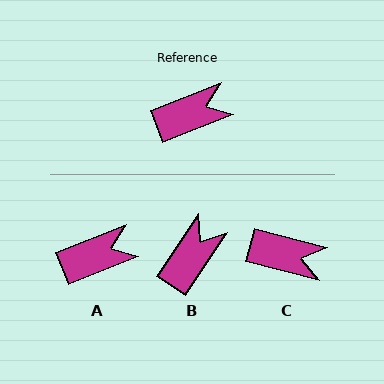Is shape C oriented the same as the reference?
No, it is off by about 36 degrees.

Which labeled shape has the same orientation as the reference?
A.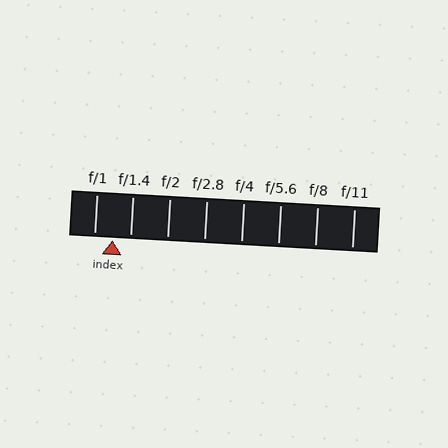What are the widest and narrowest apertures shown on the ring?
The widest aperture shown is f/1 and the narrowest is f/11.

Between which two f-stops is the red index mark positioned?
The index mark is between f/1 and f/1.4.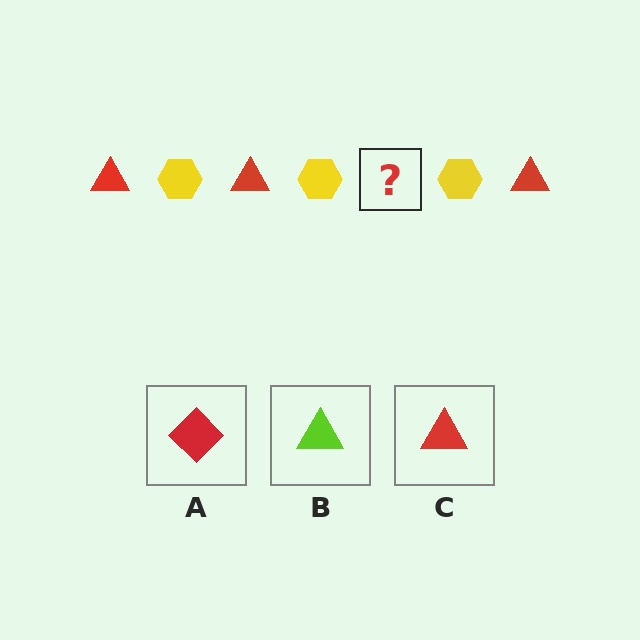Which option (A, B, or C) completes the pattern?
C.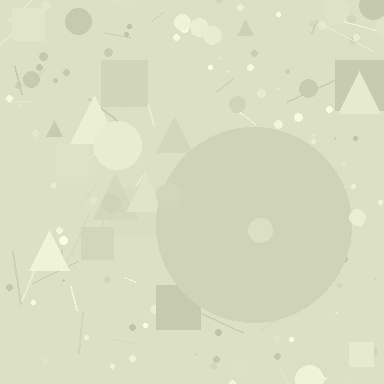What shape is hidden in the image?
A circle is hidden in the image.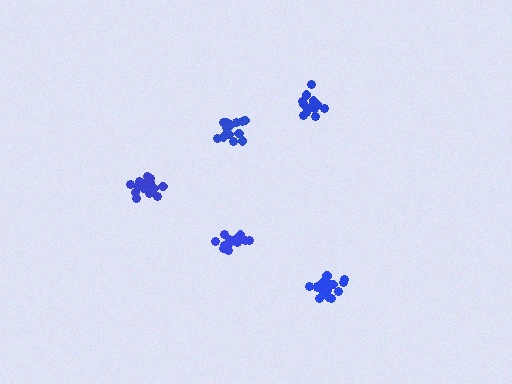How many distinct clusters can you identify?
There are 5 distinct clusters.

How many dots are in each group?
Group 1: 17 dots, Group 2: 19 dots, Group 3: 15 dots, Group 4: 14 dots, Group 5: 14 dots (79 total).